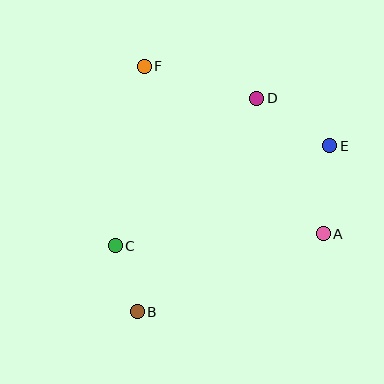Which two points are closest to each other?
Points B and C are closest to each other.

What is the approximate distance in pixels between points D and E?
The distance between D and E is approximately 87 pixels.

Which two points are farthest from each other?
Points B and E are farthest from each other.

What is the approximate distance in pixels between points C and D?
The distance between C and D is approximately 204 pixels.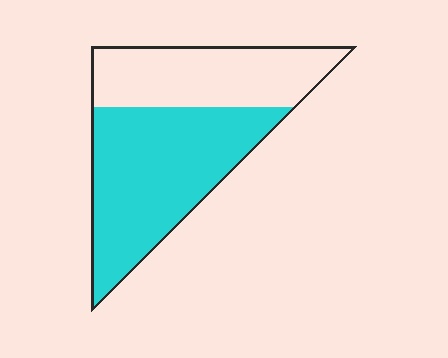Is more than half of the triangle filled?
Yes.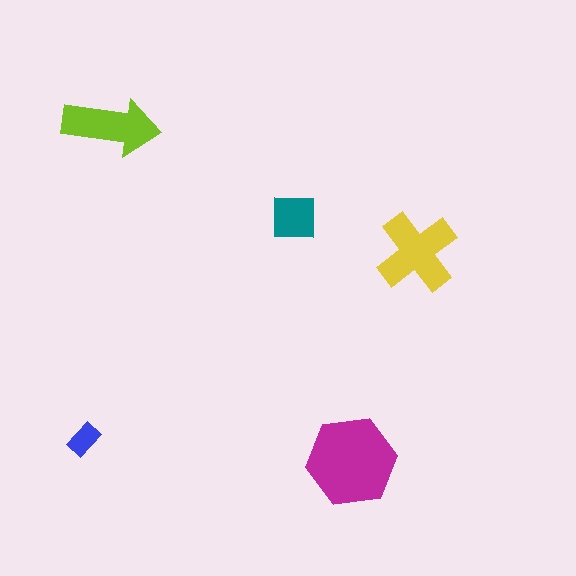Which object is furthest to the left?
The blue rectangle is leftmost.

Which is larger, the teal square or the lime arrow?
The lime arrow.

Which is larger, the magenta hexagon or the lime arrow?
The magenta hexagon.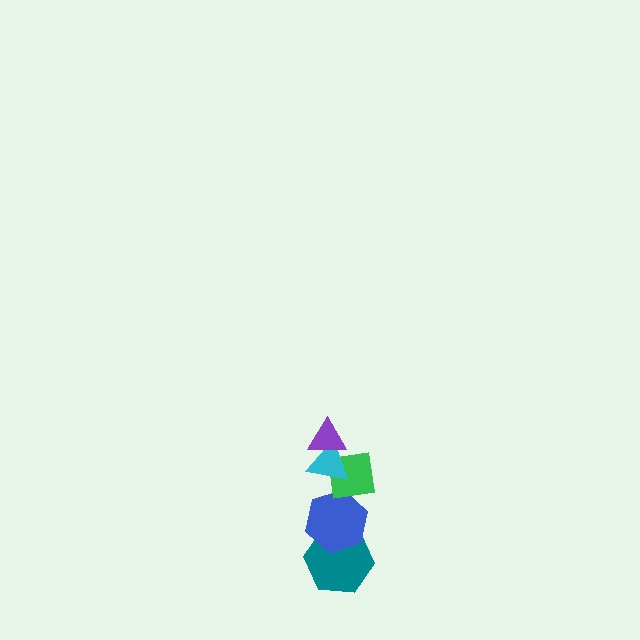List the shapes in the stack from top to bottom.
From top to bottom: the purple triangle, the cyan triangle, the green square, the blue hexagon, the teal hexagon.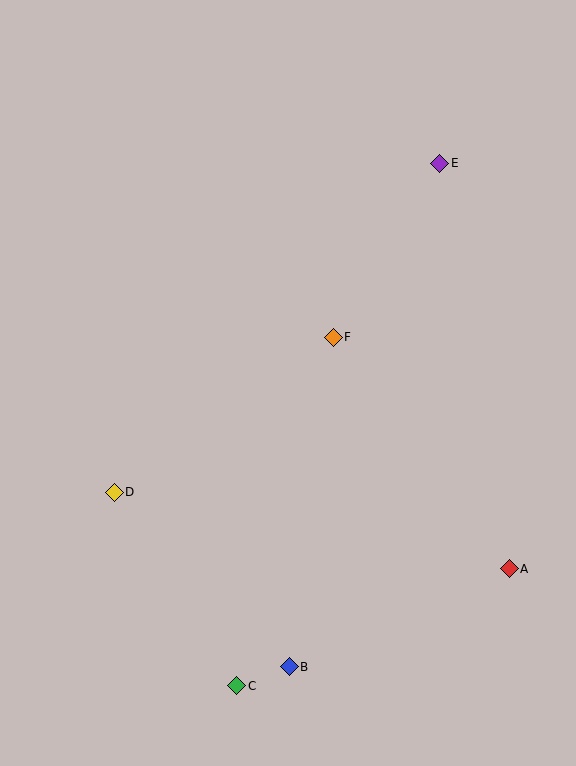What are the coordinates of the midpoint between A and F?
The midpoint between A and F is at (421, 453).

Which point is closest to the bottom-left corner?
Point C is closest to the bottom-left corner.